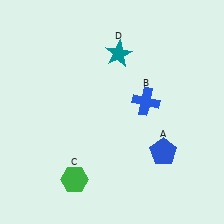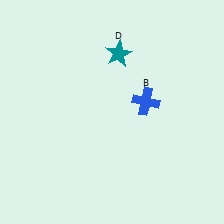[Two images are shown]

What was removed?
The blue pentagon (A), the green hexagon (C) were removed in Image 2.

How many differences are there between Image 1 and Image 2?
There are 2 differences between the two images.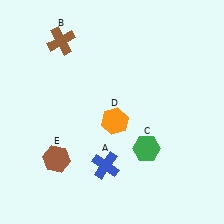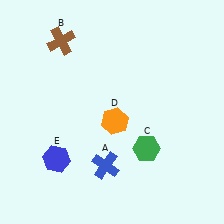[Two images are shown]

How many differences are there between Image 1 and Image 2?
There is 1 difference between the two images.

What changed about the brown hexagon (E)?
In Image 1, E is brown. In Image 2, it changed to blue.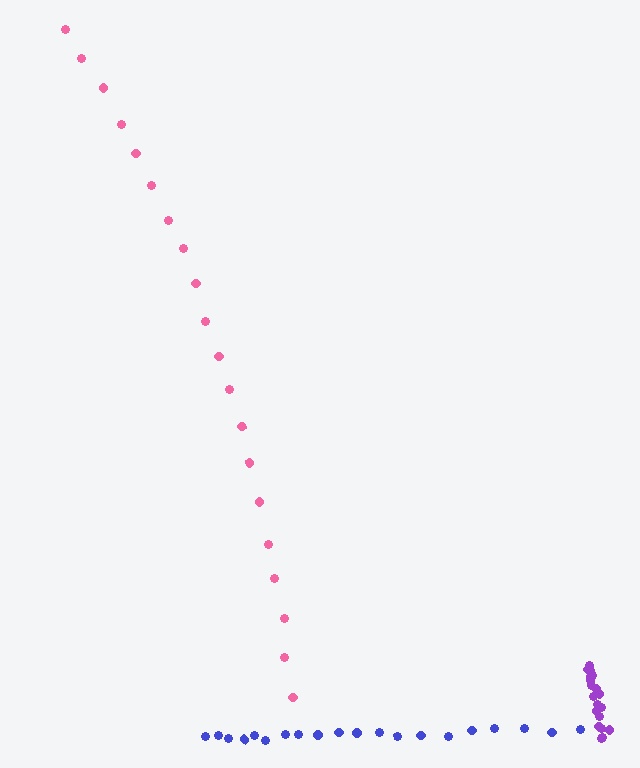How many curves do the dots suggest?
There are 3 distinct paths.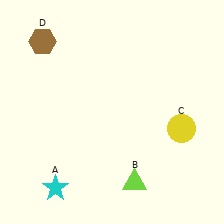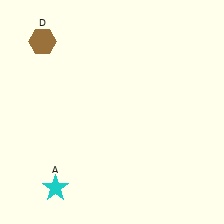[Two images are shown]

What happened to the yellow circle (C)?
The yellow circle (C) was removed in Image 2. It was in the bottom-right area of Image 1.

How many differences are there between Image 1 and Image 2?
There are 2 differences between the two images.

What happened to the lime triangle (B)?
The lime triangle (B) was removed in Image 2. It was in the bottom-right area of Image 1.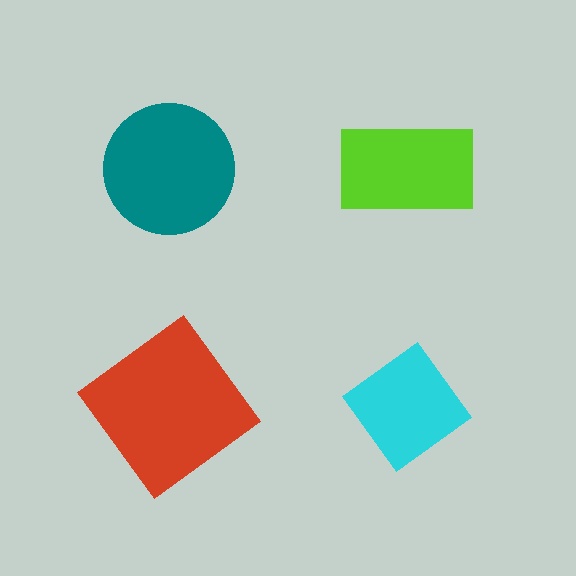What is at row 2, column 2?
A cyan diamond.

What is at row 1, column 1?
A teal circle.